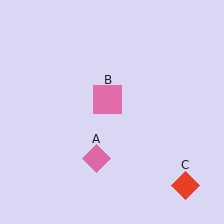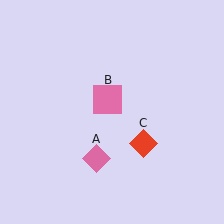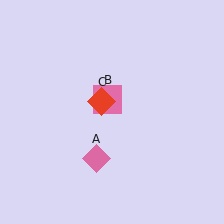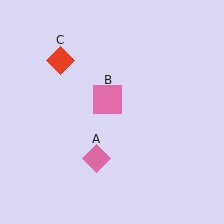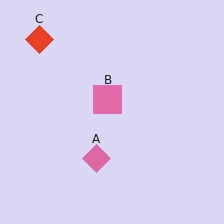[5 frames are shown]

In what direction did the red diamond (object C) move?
The red diamond (object C) moved up and to the left.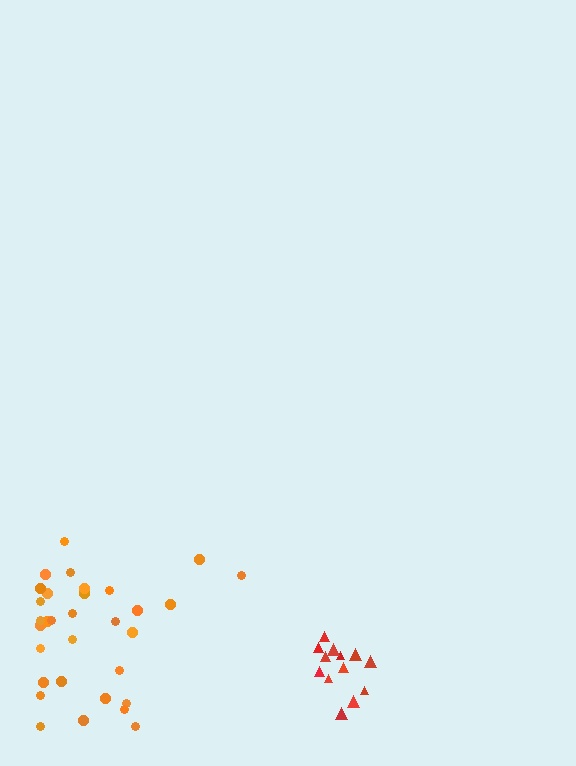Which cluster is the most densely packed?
Red.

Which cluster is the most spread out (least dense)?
Orange.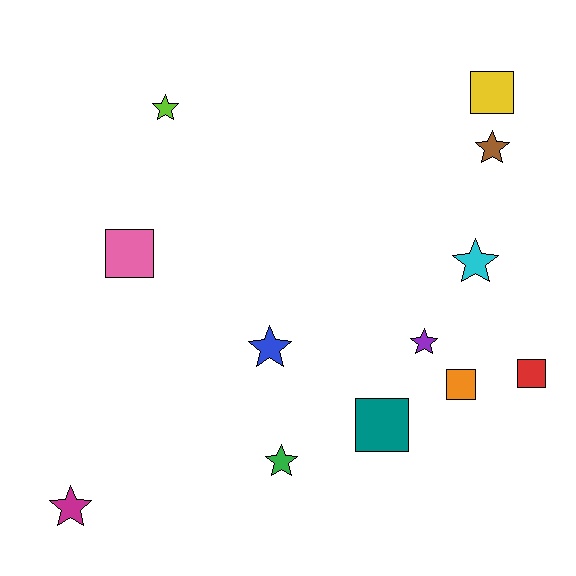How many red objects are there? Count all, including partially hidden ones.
There is 1 red object.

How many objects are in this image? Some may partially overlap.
There are 12 objects.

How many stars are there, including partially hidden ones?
There are 7 stars.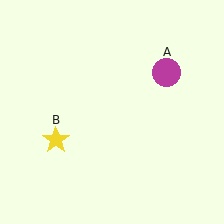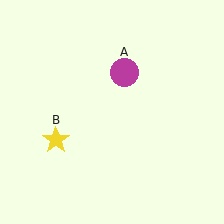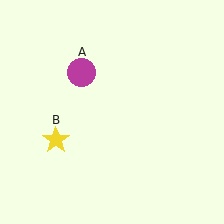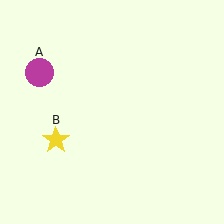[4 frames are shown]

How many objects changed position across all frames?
1 object changed position: magenta circle (object A).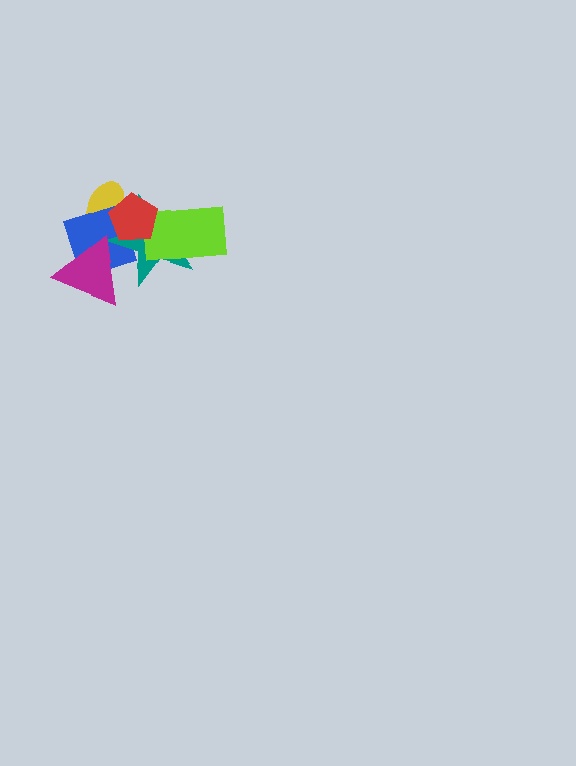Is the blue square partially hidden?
Yes, it is partially covered by another shape.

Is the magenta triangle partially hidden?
No, no other shape covers it.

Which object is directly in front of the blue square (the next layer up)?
The teal star is directly in front of the blue square.